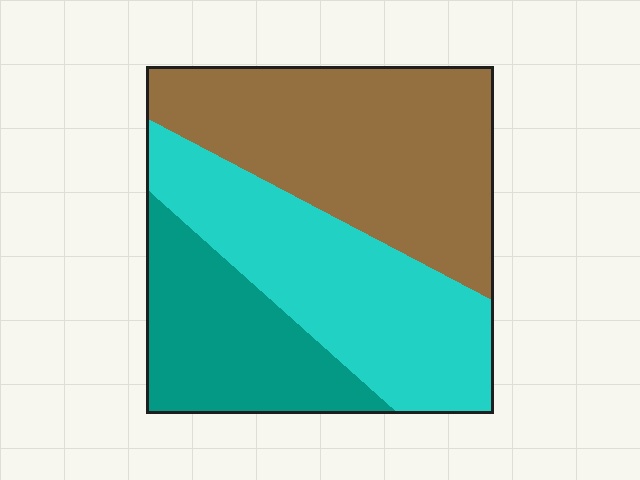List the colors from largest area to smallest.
From largest to smallest: brown, cyan, teal.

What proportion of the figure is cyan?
Cyan takes up about one third (1/3) of the figure.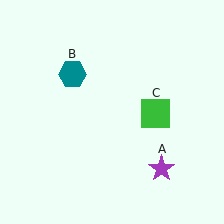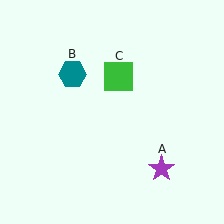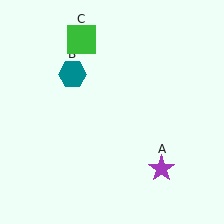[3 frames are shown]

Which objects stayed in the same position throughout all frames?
Purple star (object A) and teal hexagon (object B) remained stationary.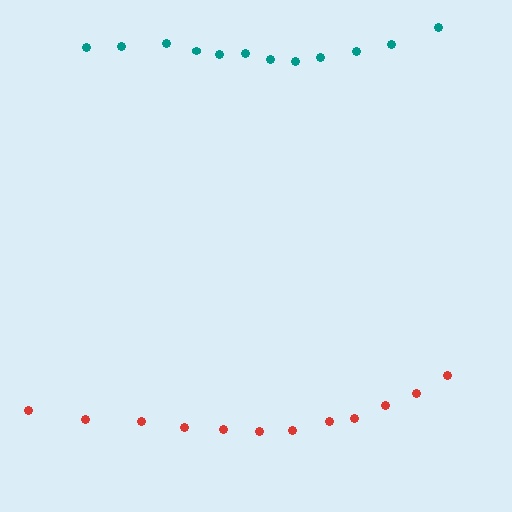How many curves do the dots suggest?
There are 2 distinct paths.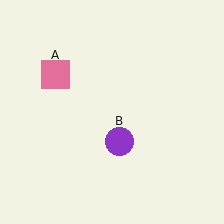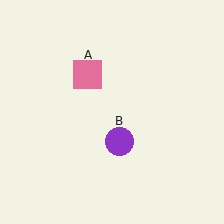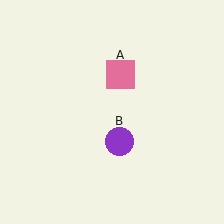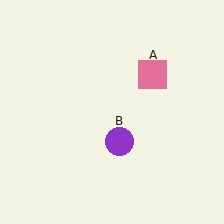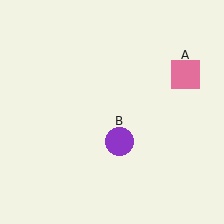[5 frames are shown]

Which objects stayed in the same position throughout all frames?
Purple circle (object B) remained stationary.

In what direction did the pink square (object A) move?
The pink square (object A) moved right.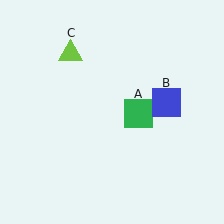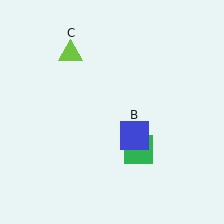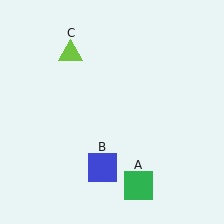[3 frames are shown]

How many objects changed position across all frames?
2 objects changed position: green square (object A), blue square (object B).